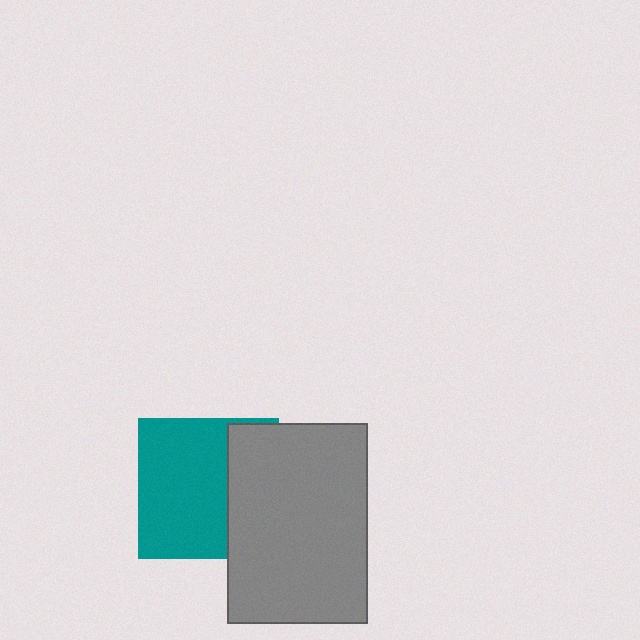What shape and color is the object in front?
The object in front is a gray rectangle.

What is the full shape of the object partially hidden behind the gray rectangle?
The partially hidden object is a teal square.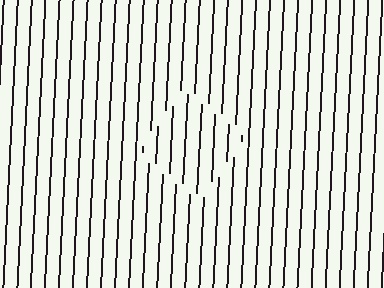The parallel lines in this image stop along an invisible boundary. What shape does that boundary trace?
An illusory square. The interior of the shape contains the same grating, shifted by half a period — the contour is defined by the phase discontinuity where line-ends from the inner and outer gratings abut.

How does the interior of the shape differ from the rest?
The interior of the shape contains the same grating, shifted by half a period — the contour is defined by the phase discontinuity where line-ends from the inner and outer gratings abut.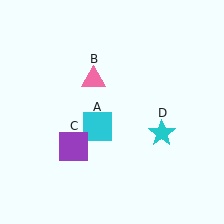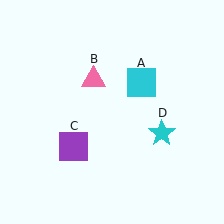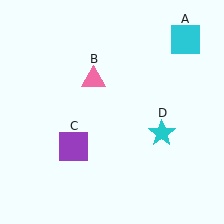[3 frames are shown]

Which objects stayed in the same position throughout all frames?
Pink triangle (object B) and purple square (object C) and cyan star (object D) remained stationary.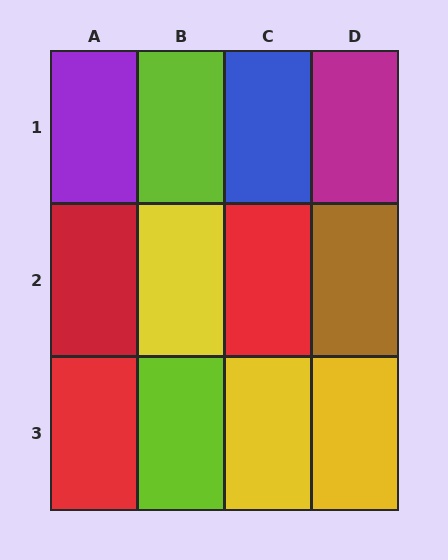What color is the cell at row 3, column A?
Red.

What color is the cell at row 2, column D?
Brown.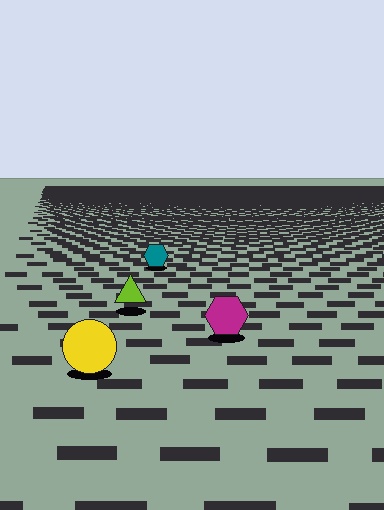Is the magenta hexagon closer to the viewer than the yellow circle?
No. The yellow circle is closer — you can tell from the texture gradient: the ground texture is coarser near it.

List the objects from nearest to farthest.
From nearest to farthest: the yellow circle, the magenta hexagon, the lime triangle, the teal hexagon.